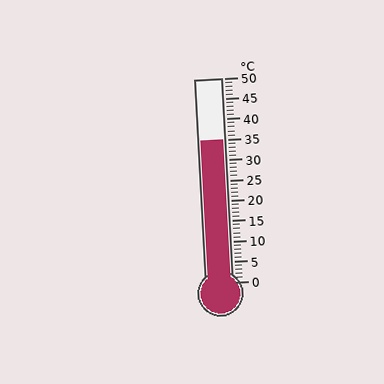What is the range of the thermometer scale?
The thermometer scale ranges from 0°C to 50°C.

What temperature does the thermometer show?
The thermometer shows approximately 35°C.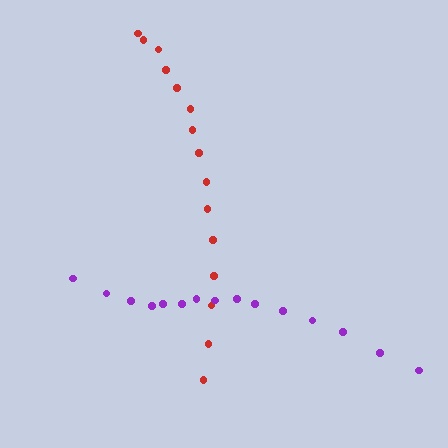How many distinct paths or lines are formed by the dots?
There are 2 distinct paths.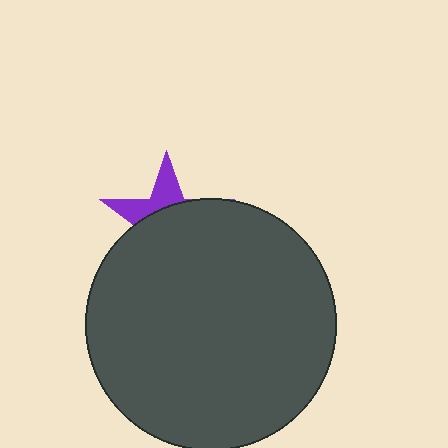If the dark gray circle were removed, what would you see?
You would see the complete purple star.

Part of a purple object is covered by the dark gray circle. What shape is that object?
It is a star.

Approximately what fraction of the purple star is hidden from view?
Roughly 68% of the purple star is hidden behind the dark gray circle.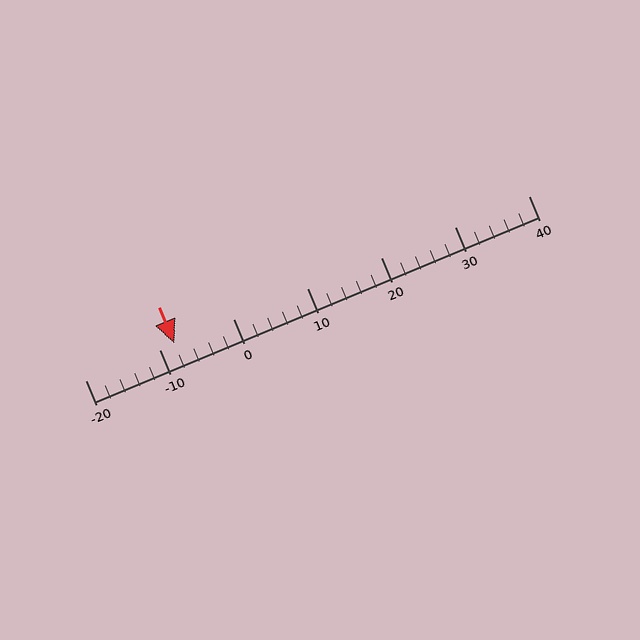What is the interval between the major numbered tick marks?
The major tick marks are spaced 10 units apart.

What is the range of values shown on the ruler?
The ruler shows values from -20 to 40.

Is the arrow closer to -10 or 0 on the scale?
The arrow is closer to -10.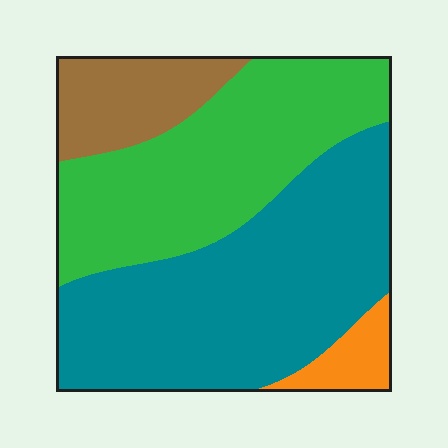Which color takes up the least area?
Orange, at roughly 5%.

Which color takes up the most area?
Teal, at roughly 45%.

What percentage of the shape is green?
Green covers around 35% of the shape.